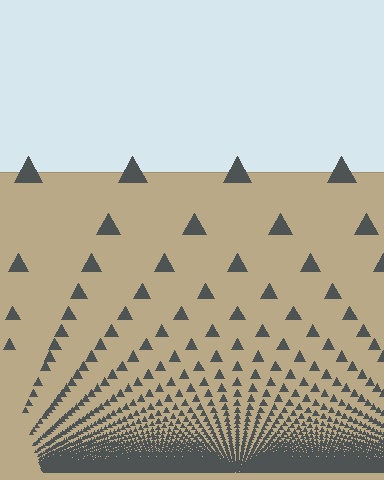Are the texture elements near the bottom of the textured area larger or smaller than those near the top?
Smaller. The gradient is inverted — elements near the bottom are smaller and denser.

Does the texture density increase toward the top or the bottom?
Density increases toward the bottom.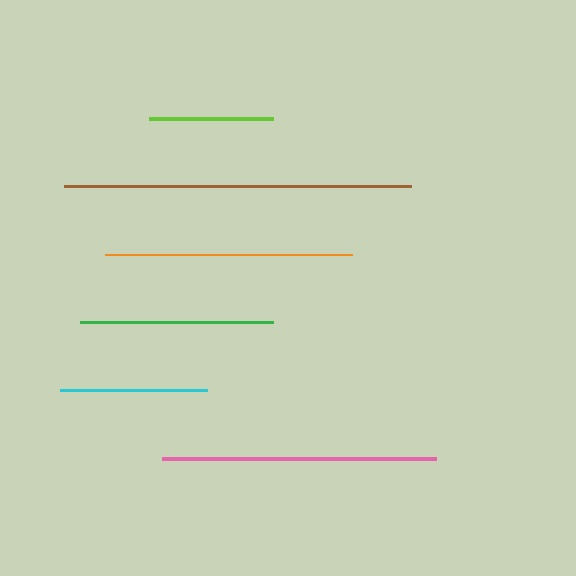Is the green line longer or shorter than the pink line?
The pink line is longer than the green line.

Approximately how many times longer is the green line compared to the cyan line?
The green line is approximately 1.3 times the length of the cyan line.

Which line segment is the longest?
The brown line is the longest at approximately 347 pixels.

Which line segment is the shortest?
The lime line is the shortest at approximately 124 pixels.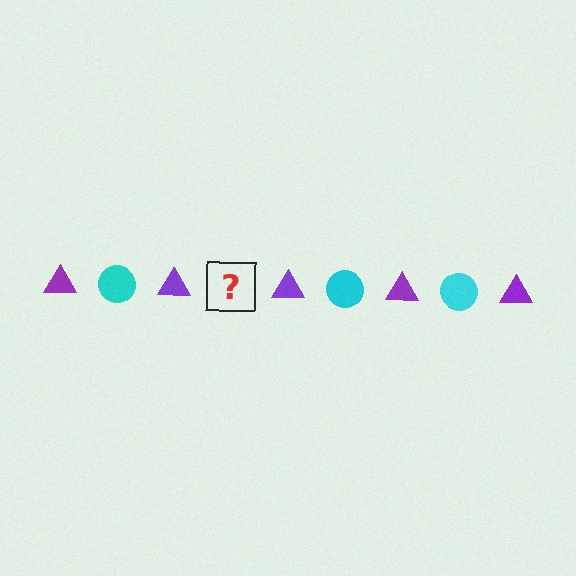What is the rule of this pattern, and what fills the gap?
The rule is that the pattern alternates between purple triangle and cyan circle. The gap should be filled with a cyan circle.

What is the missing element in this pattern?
The missing element is a cyan circle.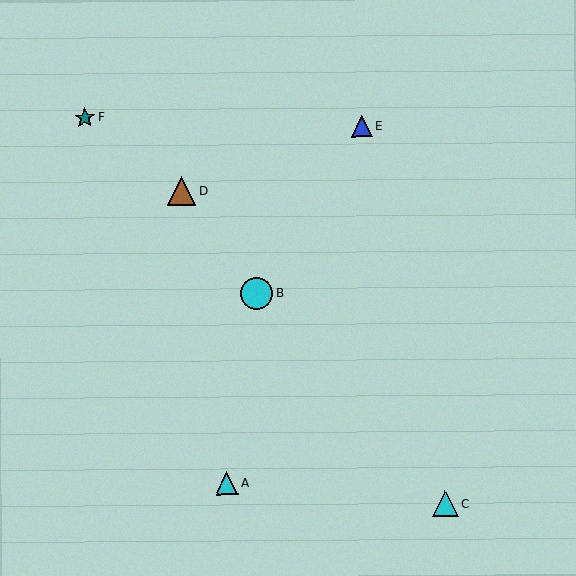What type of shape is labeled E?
Shape E is a blue triangle.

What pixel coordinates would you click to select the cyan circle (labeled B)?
Click at (257, 294) to select the cyan circle B.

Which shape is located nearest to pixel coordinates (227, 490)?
The cyan triangle (labeled A) at (227, 483) is nearest to that location.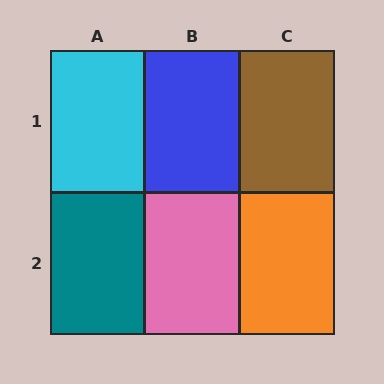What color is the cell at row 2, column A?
Teal.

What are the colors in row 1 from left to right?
Cyan, blue, brown.